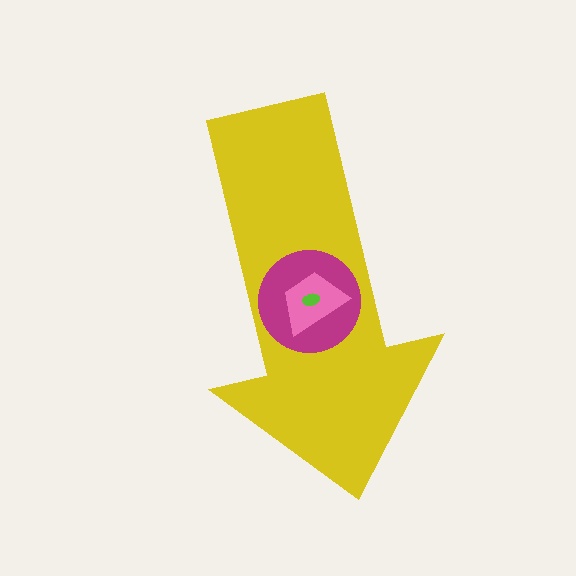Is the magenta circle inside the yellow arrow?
Yes.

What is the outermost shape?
The yellow arrow.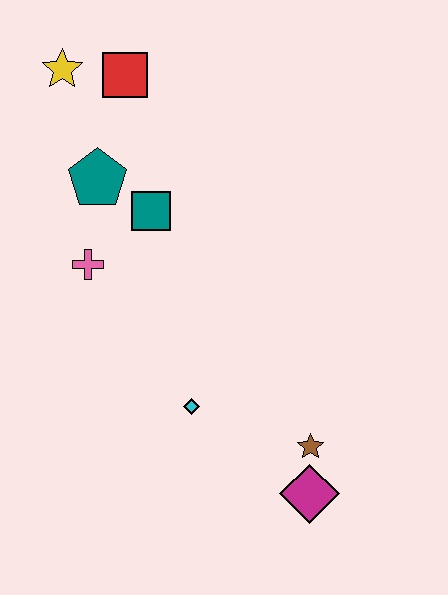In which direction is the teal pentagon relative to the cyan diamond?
The teal pentagon is above the cyan diamond.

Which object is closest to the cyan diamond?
The brown star is closest to the cyan diamond.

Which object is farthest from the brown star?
The yellow star is farthest from the brown star.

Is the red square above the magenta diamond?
Yes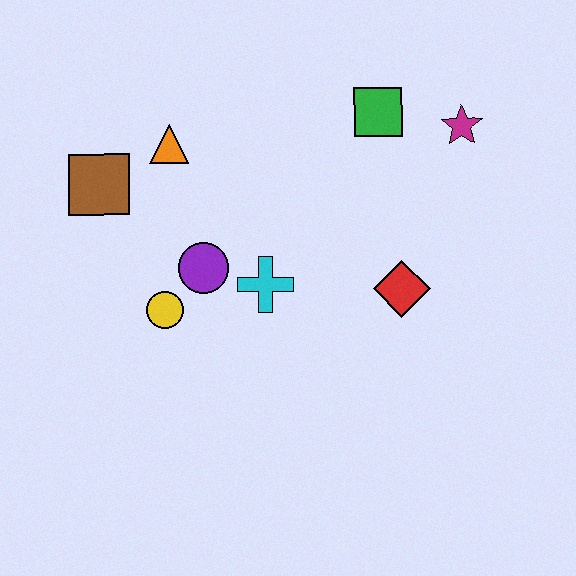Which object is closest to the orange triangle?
The brown square is closest to the orange triangle.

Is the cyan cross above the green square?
No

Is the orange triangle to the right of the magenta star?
No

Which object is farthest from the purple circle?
The magenta star is farthest from the purple circle.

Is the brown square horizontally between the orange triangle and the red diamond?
No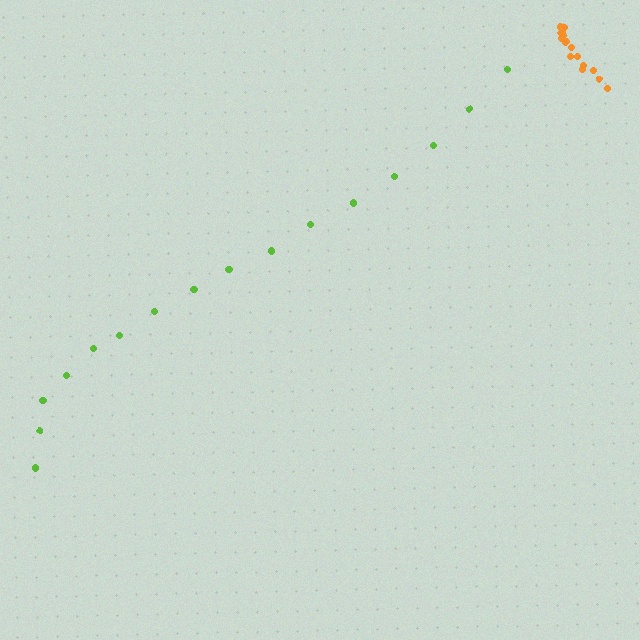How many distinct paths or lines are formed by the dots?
There are 2 distinct paths.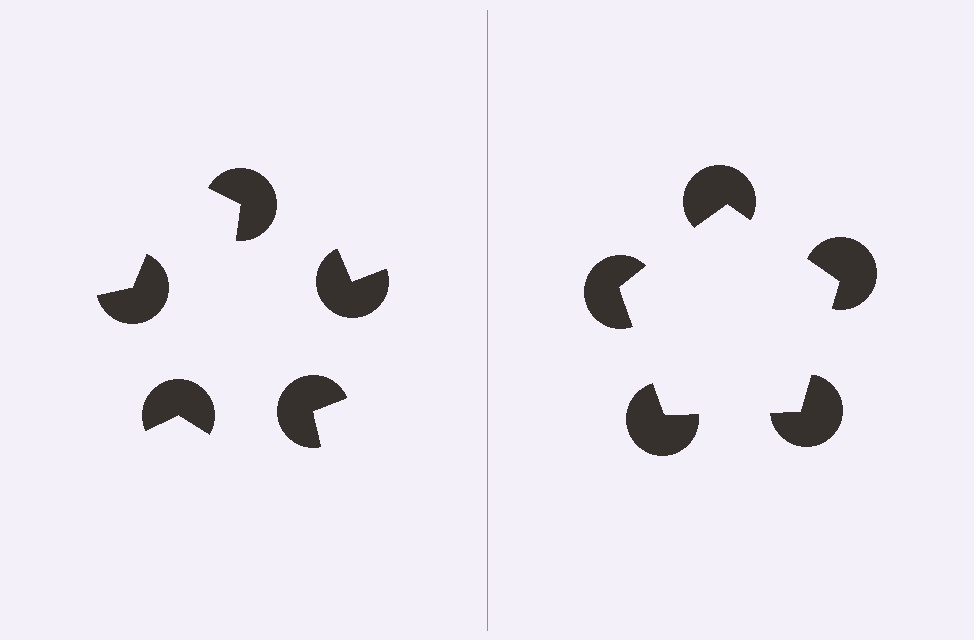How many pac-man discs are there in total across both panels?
10 — 5 on each side.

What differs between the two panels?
The pac-man discs are positioned identically on both sides; only the wedge orientations differ. On the right they align to a pentagon; on the left they are misaligned.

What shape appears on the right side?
An illusory pentagon.